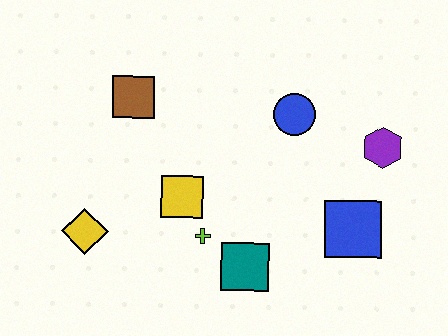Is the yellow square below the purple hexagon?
Yes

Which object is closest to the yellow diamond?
The yellow square is closest to the yellow diamond.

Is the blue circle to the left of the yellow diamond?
No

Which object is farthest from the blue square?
The yellow diamond is farthest from the blue square.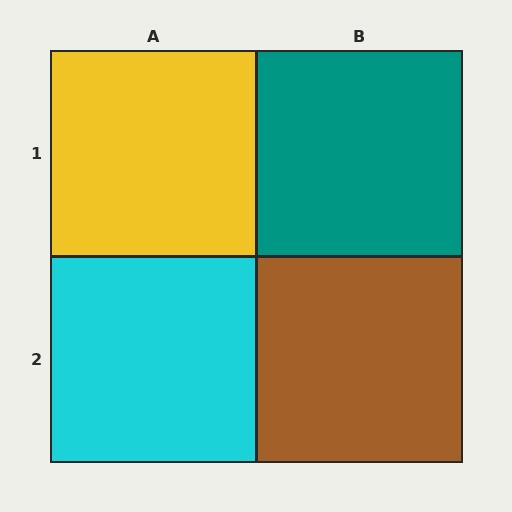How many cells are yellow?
1 cell is yellow.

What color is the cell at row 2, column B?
Brown.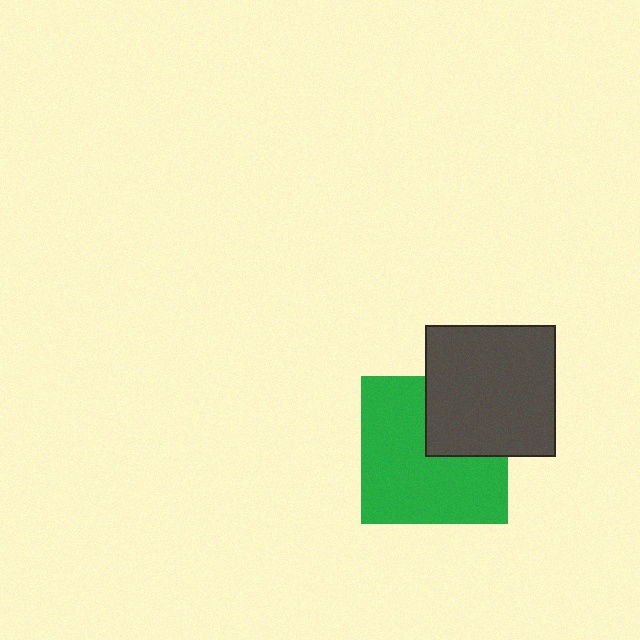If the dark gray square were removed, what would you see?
You would see the complete green square.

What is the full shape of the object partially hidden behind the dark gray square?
The partially hidden object is a green square.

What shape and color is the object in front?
The object in front is a dark gray square.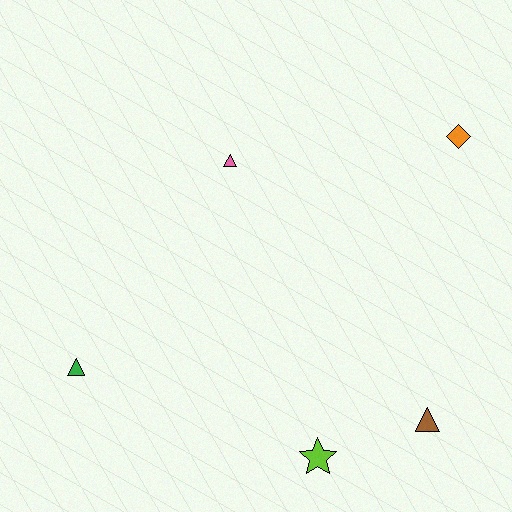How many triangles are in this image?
There are 3 triangles.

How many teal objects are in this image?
There are no teal objects.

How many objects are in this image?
There are 5 objects.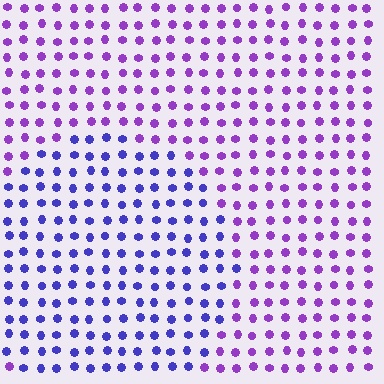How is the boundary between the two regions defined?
The boundary is defined purely by a slight shift in hue (about 36 degrees). Spacing, size, and orientation are identical on both sides.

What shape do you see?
I see a circle.